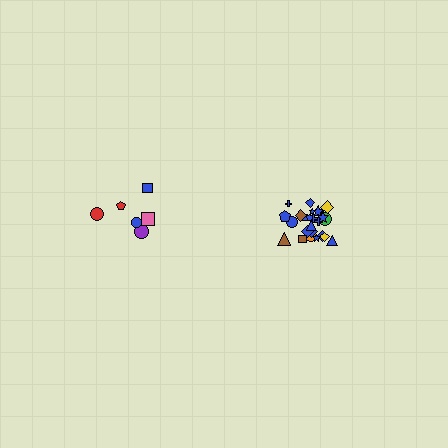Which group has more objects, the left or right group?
The right group.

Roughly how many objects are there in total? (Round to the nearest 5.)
Roughly 30 objects in total.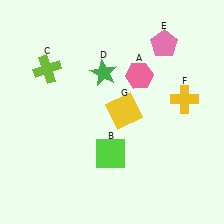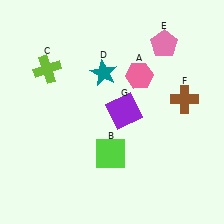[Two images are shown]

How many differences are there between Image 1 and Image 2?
There are 3 differences between the two images.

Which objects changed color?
D changed from green to teal. F changed from yellow to brown. G changed from yellow to purple.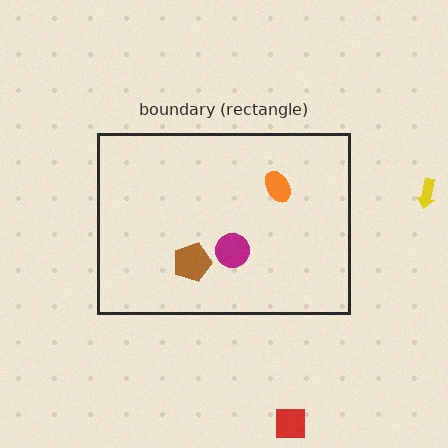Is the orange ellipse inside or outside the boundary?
Inside.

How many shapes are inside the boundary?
3 inside, 2 outside.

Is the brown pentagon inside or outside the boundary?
Inside.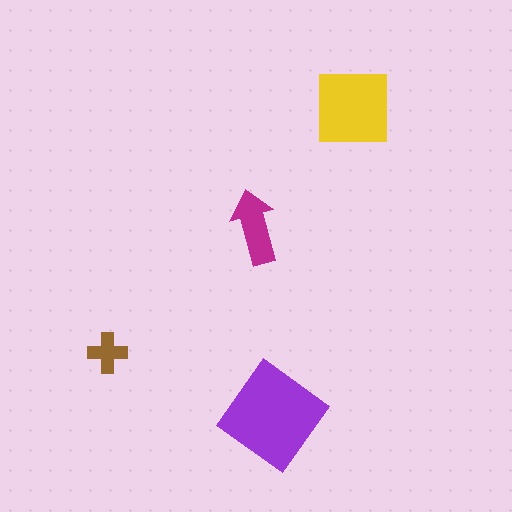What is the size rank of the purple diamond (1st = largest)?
1st.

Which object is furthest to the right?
The yellow square is rightmost.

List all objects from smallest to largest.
The brown cross, the magenta arrow, the yellow square, the purple diamond.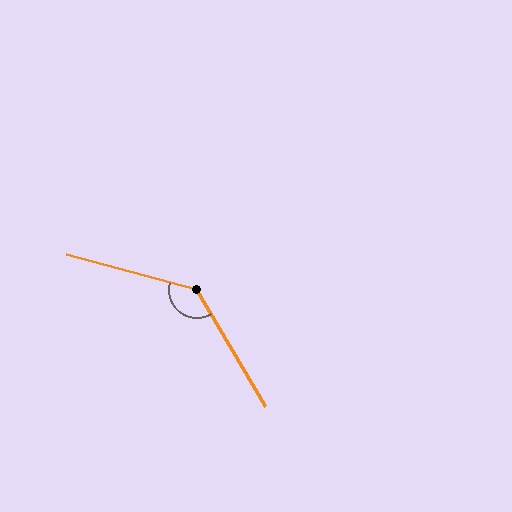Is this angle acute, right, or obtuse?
It is obtuse.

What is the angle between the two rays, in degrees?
Approximately 136 degrees.